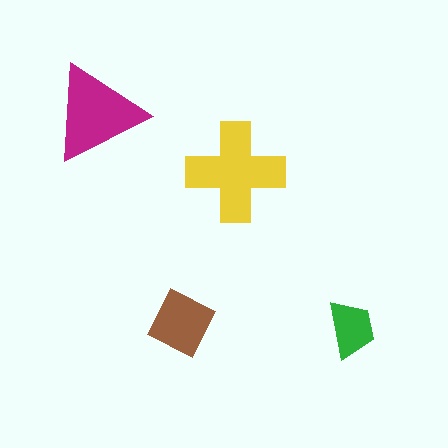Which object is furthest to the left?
The magenta triangle is leftmost.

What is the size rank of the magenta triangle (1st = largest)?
2nd.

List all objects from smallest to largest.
The green trapezoid, the brown diamond, the magenta triangle, the yellow cross.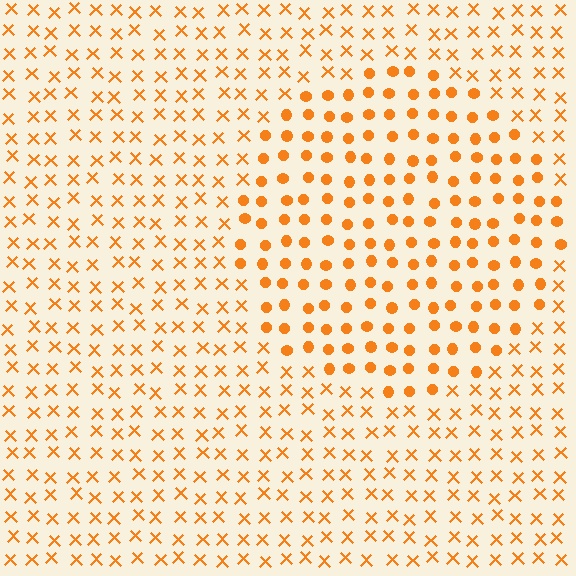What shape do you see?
I see a circle.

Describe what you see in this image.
The image is filled with small orange elements arranged in a uniform grid. A circle-shaped region contains circles, while the surrounding area contains X marks. The boundary is defined purely by the change in element shape.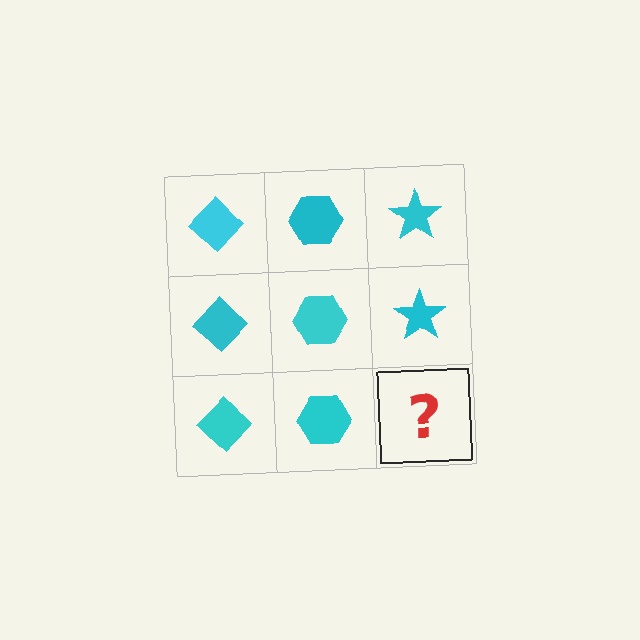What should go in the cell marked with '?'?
The missing cell should contain a cyan star.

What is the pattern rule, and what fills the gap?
The rule is that each column has a consistent shape. The gap should be filled with a cyan star.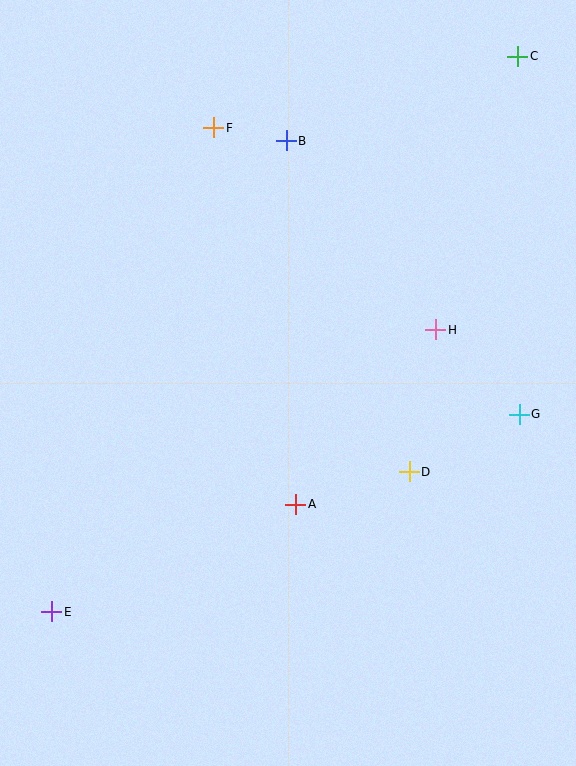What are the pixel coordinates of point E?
Point E is at (52, 612).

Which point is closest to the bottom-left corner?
Point E is closest to the bottom-left corner.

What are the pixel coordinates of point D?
Point D is at (409, 472).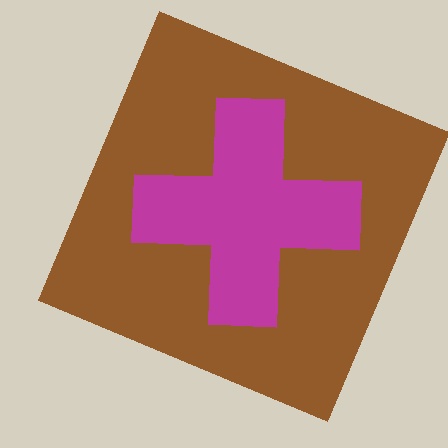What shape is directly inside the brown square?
The magenta cross.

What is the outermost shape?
The brown square.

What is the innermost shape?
The magenta cross.